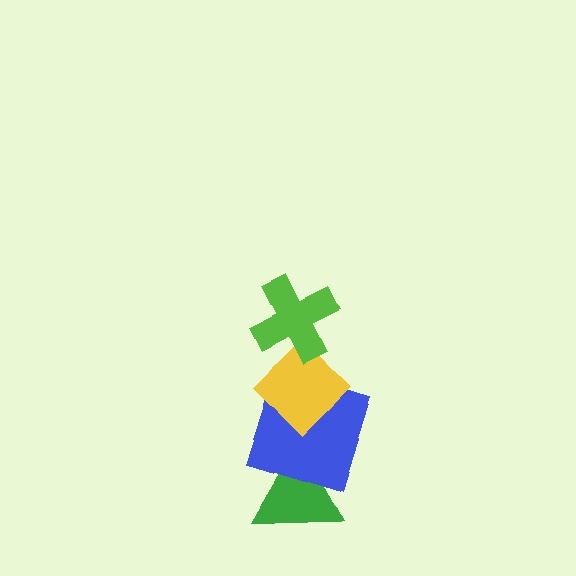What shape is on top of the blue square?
The yellow diamond is on top of the blue square.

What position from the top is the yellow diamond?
The yellow diamond is 2nd from the top.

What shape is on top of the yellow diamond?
The lime cross is on top of the yellow diamond.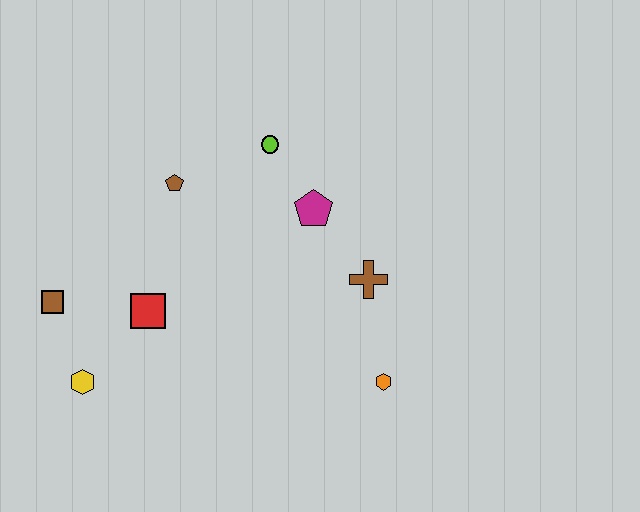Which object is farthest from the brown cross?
The brown square is farthest from the brown cross.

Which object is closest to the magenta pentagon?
The lime circle is closest to the magenta pentagon.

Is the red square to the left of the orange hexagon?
Yes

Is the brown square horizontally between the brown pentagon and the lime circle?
No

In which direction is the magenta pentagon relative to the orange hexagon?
The magenta pentagon is above the orange hexagon.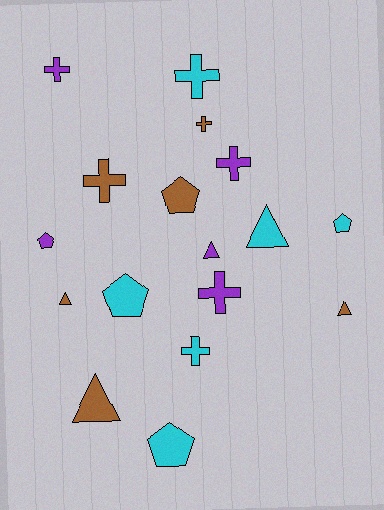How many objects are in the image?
There are 17 objects.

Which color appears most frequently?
Brown, with 6 objects.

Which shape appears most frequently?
Cross, with 7 objects.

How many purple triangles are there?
There is 1 purple triangle.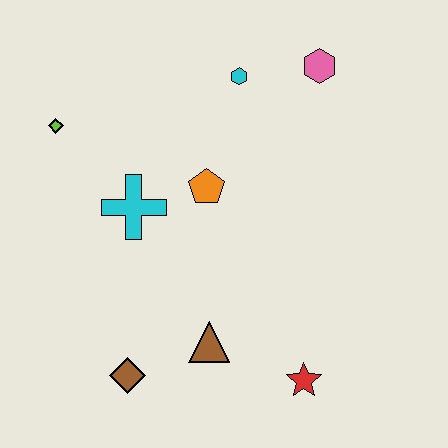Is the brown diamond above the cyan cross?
No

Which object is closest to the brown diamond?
The brown triangle is closest to the brown diamond.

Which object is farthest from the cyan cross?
The red star is farthest from the cyan cross.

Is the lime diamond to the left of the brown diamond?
Yes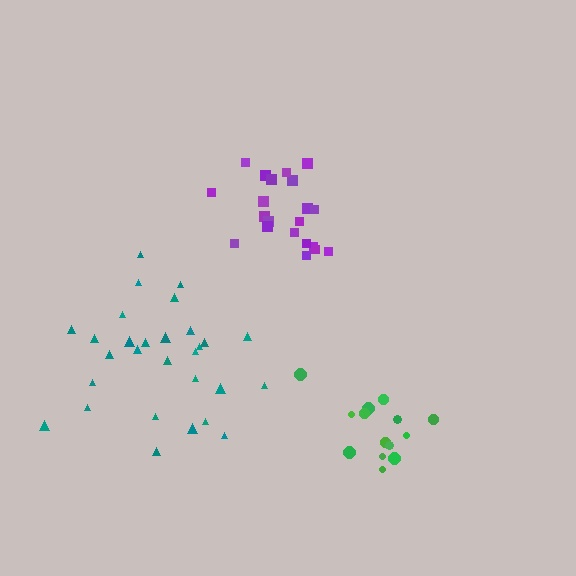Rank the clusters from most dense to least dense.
purple, green, teal.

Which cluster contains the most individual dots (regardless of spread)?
Teal (29).